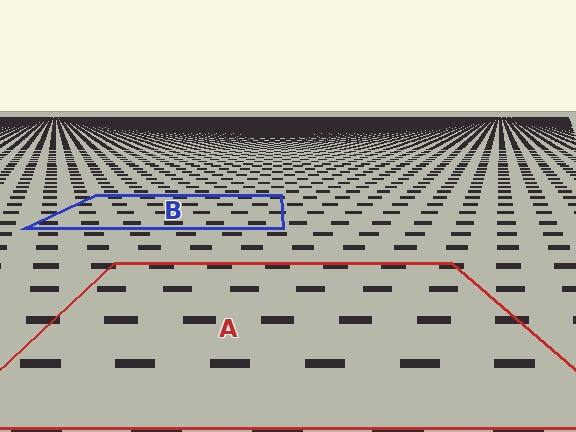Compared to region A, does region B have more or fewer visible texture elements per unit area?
Region B has more texture elements per unit area — they are packed more densely because it is farther away.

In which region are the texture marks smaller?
The texture marks are smaller in region B, because it is farther away.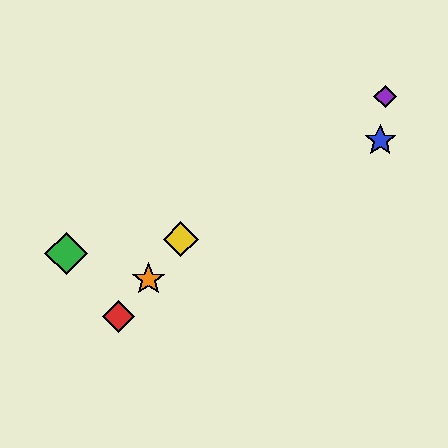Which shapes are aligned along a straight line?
The red diamond, the yellow diamond, the orange star are aligned along a straight line.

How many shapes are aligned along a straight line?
3 shapes (the red diamond, the yellow diamond, the orange star) are aligned along a straight line.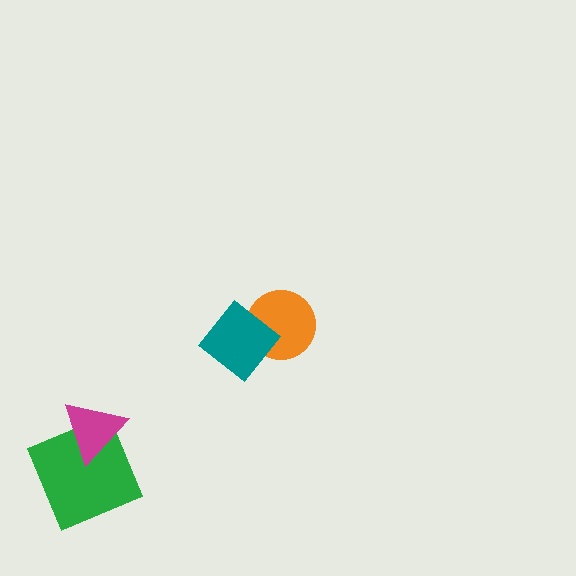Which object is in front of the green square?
The magenta triangle is in front of the green square.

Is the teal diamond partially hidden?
No, no other shape covers it.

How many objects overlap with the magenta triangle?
1 object overlaps with the magenta triangle.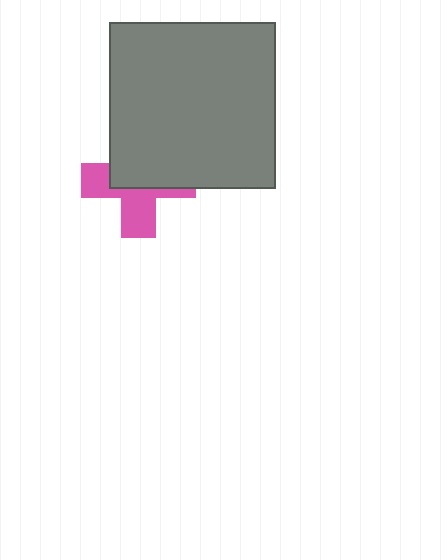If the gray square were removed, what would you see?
You would see the complete pink cross.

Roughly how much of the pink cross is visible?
About half of it is visible (roughly 45%).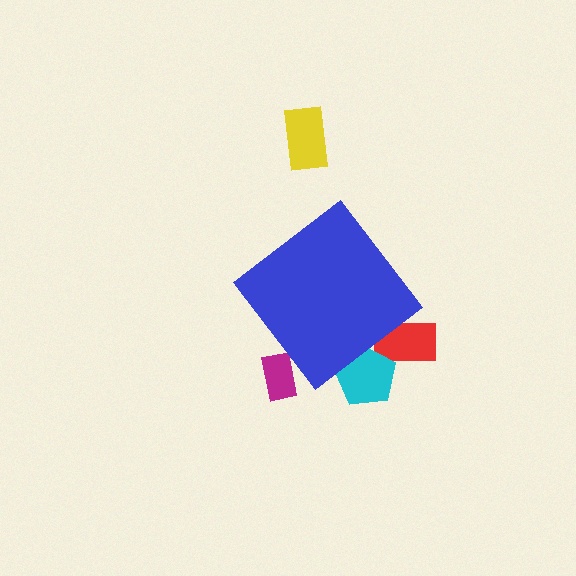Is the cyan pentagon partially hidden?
Yes, the cyan pentagon is partially hidden behind the blue diamond.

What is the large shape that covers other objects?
A blue diamond.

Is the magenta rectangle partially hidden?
Yes, the magenta rectangle is partially hidden behind the blue diamond.